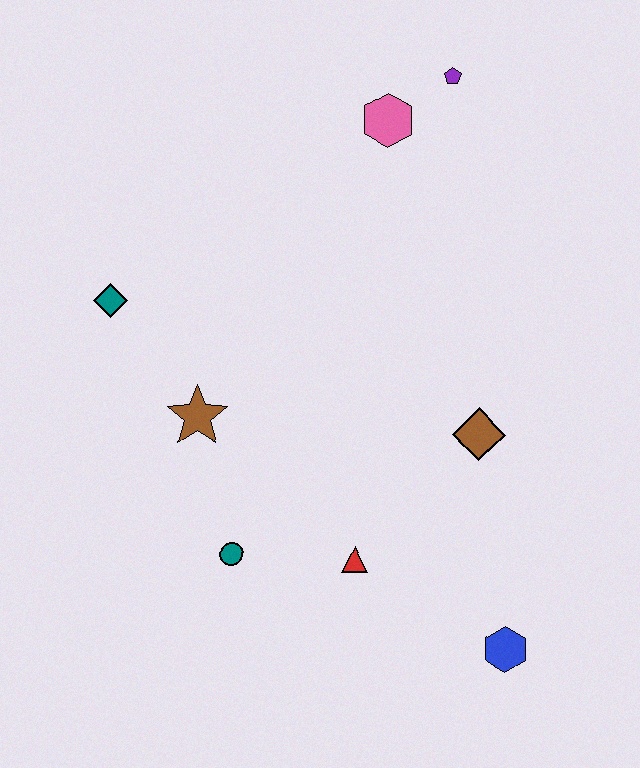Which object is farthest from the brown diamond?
The teal diamond is farthest from the brown diamond.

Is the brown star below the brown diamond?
No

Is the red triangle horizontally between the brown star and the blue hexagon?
Yes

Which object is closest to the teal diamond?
The brown star is closest to the teal diamond.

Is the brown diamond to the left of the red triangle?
No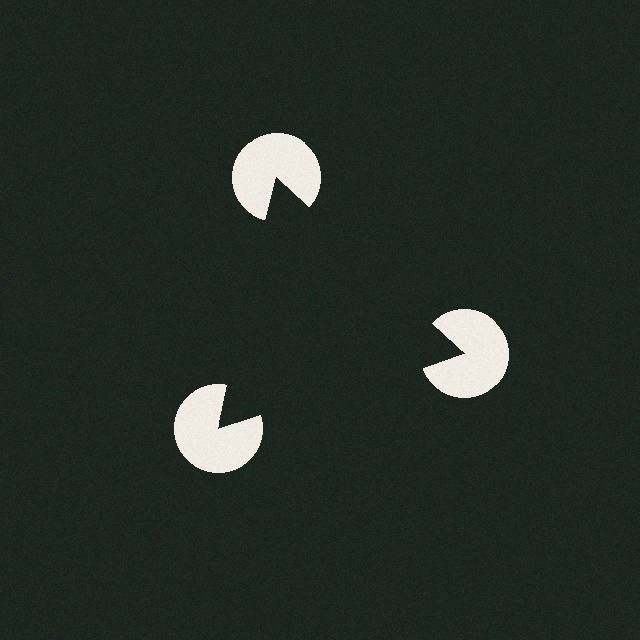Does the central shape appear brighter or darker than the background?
It typically appears slightly darker than the background, even though no actual brightness change is drawn.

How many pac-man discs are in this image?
There are 3 — one at each vertex of the illusory triangle.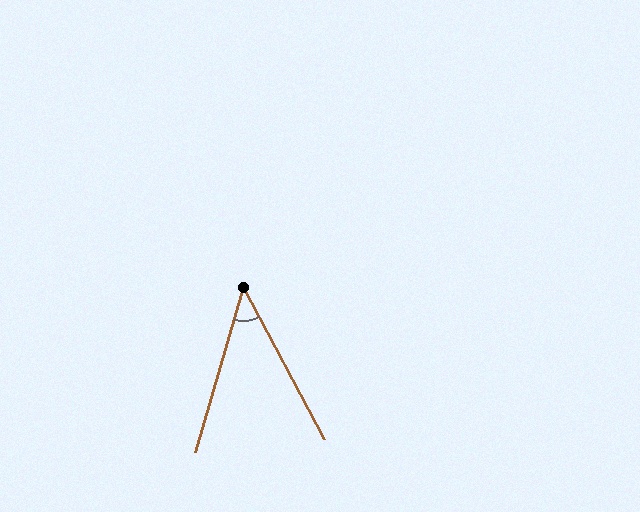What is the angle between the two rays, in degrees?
Approximately 44 degrees.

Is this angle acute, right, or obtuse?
It is acute.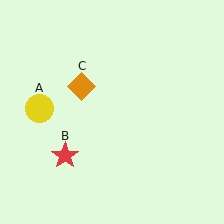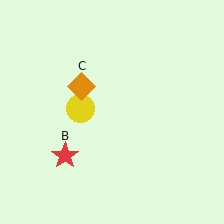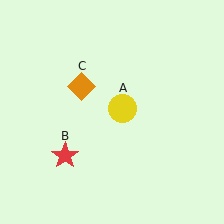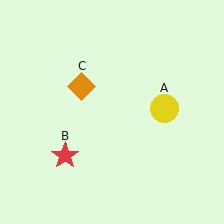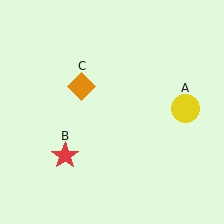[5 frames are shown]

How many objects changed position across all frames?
1 object changed position: yellow circle (object A).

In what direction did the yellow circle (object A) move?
The yellow circle (object A) moved right.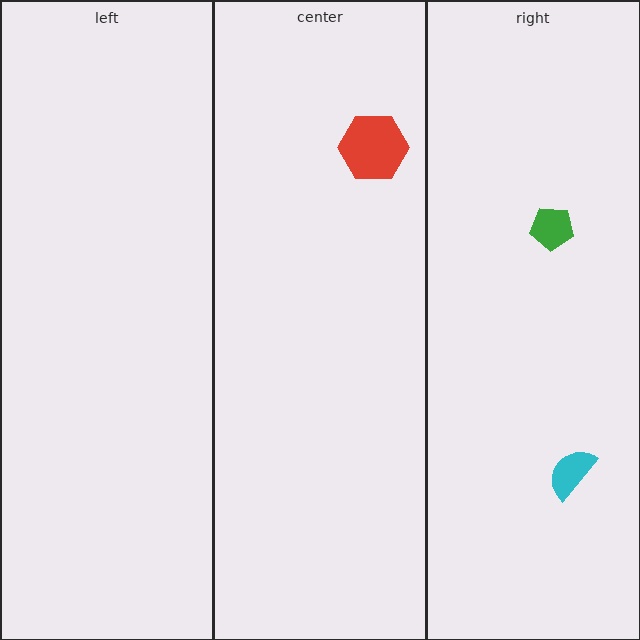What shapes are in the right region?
The cyan semicircle, the green pentagon.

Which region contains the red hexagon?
The center region.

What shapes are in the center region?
The red hexagon.